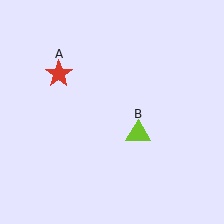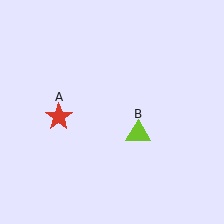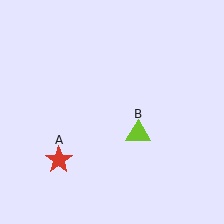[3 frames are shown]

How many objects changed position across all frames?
1 object changed position: red star (object A).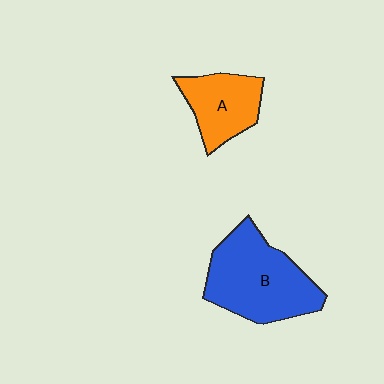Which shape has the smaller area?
Shape A (orange).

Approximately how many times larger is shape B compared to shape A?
Approximately 1.7 times.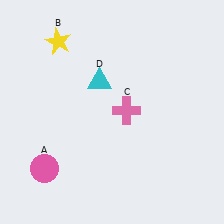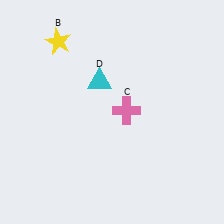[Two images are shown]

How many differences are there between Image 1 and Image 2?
There is 1 difference between the two images.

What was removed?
The pink circle (A) was removed in Image 2.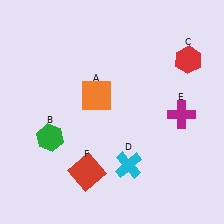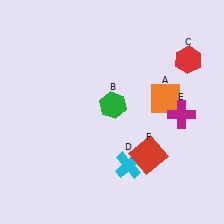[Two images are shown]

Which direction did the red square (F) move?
The red square (F) moved right.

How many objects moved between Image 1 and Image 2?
3 objects moved between the two images.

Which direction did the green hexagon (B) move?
The green hexagon (B) moved right.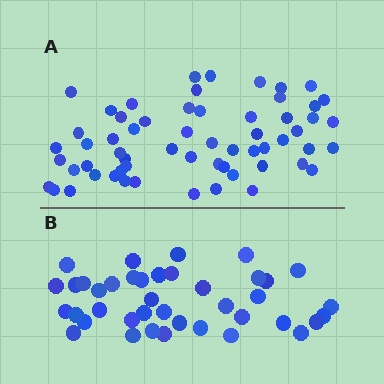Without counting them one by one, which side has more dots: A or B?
Region A (the top region) has more dots.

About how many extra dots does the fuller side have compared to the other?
Region A has approximately 20 more dots than region B.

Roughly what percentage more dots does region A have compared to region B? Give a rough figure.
About 50% more.